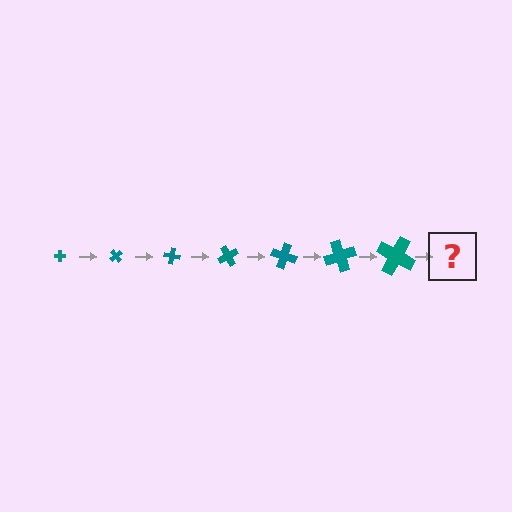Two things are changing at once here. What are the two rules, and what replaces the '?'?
The two rules are that the cross grows larger each step and it rotates 50 degrees each step. The '?' should be a cross, larger than the previous one and rotated 350 degrees from the start.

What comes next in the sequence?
The next element should be a cross, larger than the previous one and rotated 350 degrees from the start.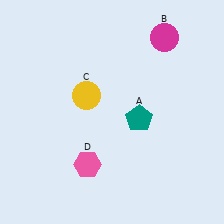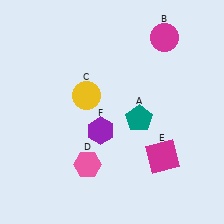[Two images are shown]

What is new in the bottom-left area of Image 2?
A purple hexagon (F) was added in the bottom-left area of Image 2.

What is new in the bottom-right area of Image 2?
A magenta square (E) was added in the bottom-right area of Image 2.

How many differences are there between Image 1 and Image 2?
There are 2 differences between the two images.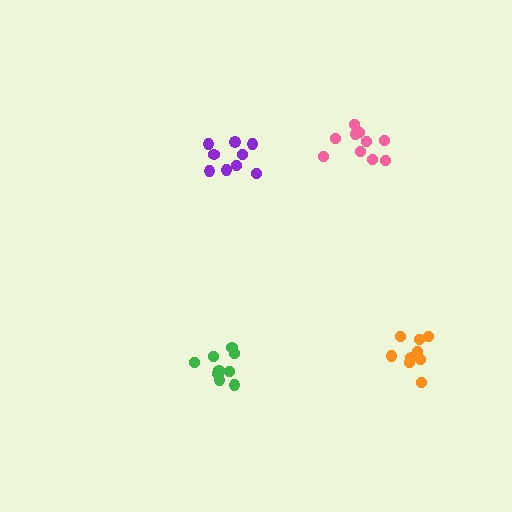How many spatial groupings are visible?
There are 4 spatial groupings.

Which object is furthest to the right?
The orange cluster is rightmost.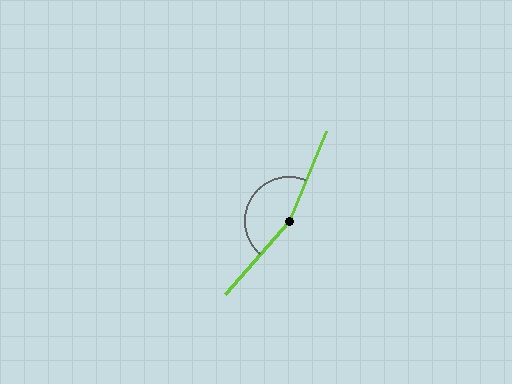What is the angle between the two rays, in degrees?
Approximately 162 degrees.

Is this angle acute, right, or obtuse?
It is obtuse.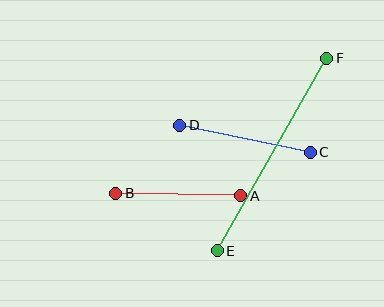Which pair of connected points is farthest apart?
Points E and F are farthest apart.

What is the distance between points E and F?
The distance is approximately 221 pixels.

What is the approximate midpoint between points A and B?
The midpoint is at approximately (178, 194) pixels.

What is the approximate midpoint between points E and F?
The midpoint is at approximately (272, 155) pixels.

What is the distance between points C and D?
The distance is approximately 133 pixels.